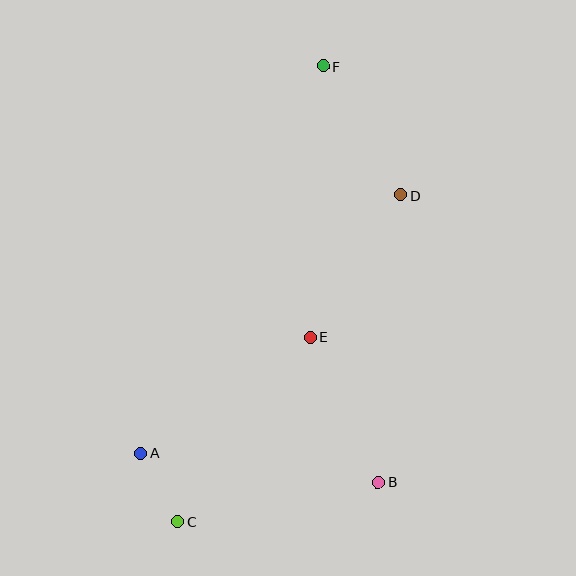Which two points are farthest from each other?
Points C and F are farthest from each other.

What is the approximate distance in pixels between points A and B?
The distance between A and B is approximately 239 pixels.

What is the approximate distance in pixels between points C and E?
The distance between C and E is approximately 227 pixels.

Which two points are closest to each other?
Points A and C are closest to each other.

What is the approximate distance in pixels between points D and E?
The distance between D and E is approximately 169 pixels.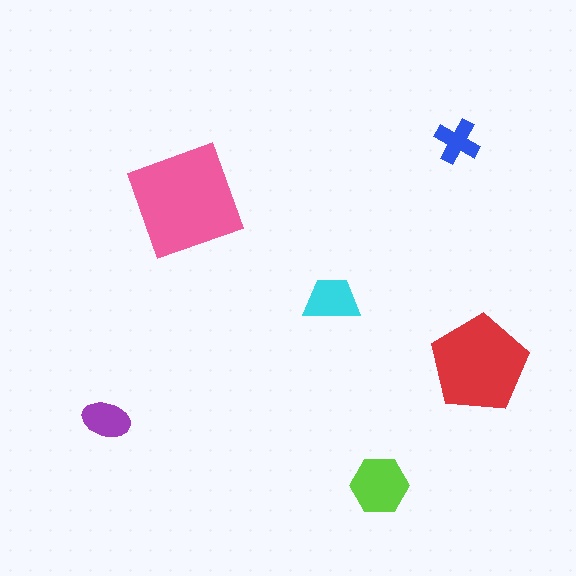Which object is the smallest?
The blue cross.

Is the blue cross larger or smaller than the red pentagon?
Smaller.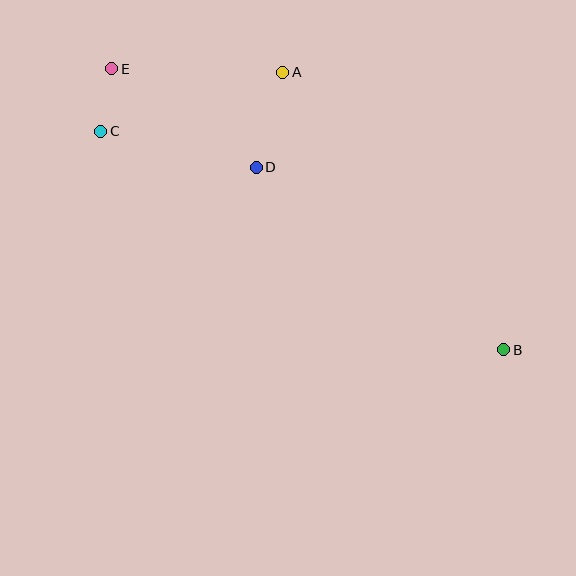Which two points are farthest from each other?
Points B and E are farthest from each other.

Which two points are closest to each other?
Points C and E are closest to each other.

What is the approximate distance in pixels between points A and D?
The distance between A and D is approximately 99 pixels.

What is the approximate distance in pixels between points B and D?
The distance between B and D is approximately 307 pixels.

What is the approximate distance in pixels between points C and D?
The distance between C and D is approximately 160 pixels.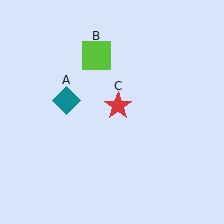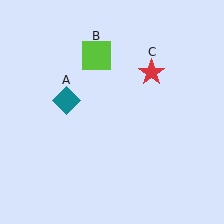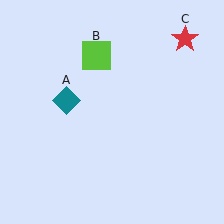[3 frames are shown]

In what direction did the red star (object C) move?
The red star (object C) moved up and to the right.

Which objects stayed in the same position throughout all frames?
Teal diamond (object A) and lime square (object B) remained stationary.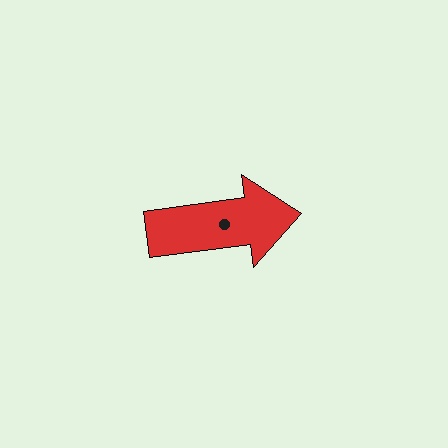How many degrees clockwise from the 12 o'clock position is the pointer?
Approximately 82 degrees.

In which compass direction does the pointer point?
East.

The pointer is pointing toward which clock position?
Roughly 3 o'clock.